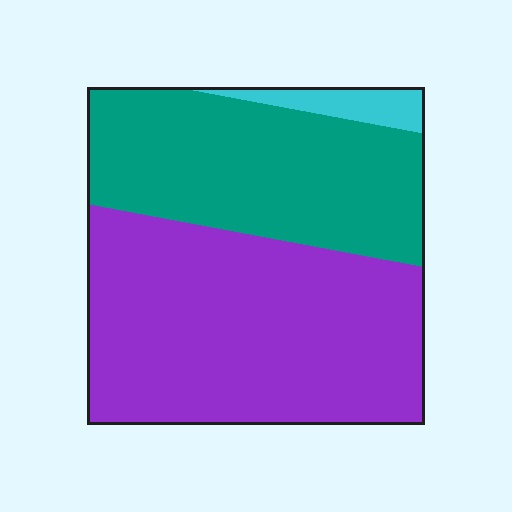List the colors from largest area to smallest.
From largest to smallest: purple, teal, cyan.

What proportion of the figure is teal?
Teal covers around 40% of the figure.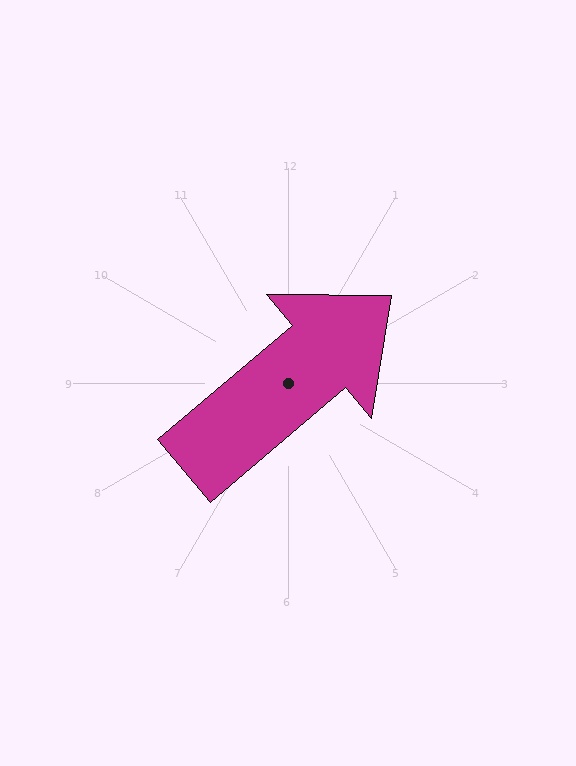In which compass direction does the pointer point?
Northeast.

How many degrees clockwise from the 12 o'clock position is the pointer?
Approximately 50 degrees.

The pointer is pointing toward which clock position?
Roughly 2 o'clock.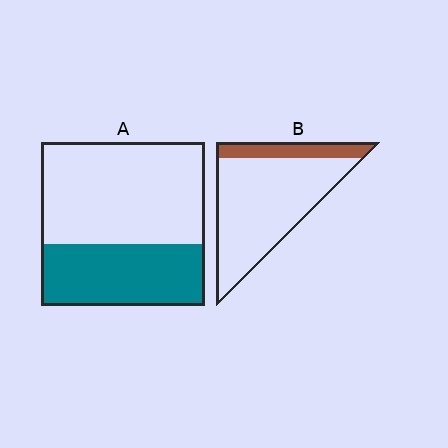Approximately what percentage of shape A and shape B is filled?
A is approximately 40% and B is approximately 20%.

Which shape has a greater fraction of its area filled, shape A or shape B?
Shape A.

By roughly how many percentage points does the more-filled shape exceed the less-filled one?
By roughly 20 percentage points (A over B).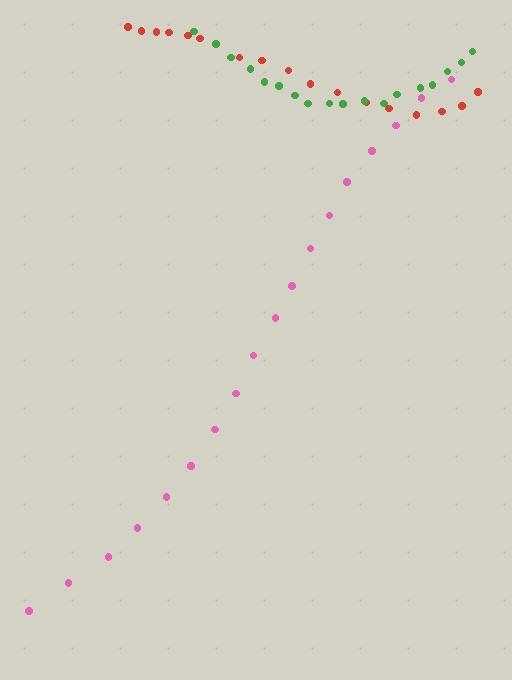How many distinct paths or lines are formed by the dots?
There are 3 distinct paths.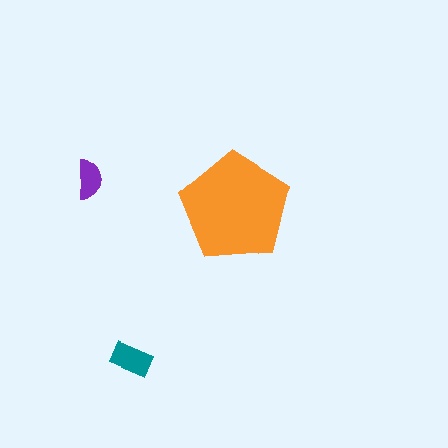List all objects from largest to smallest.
The orange pentagon, the teal rectangle, the purple semicircle.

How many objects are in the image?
There are 3 objects in the image.